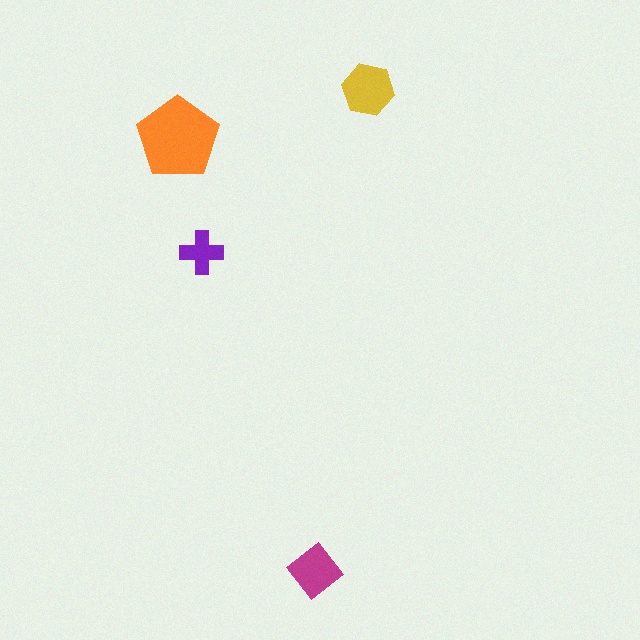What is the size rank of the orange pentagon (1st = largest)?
1st.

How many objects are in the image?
There are 4 objects in the image.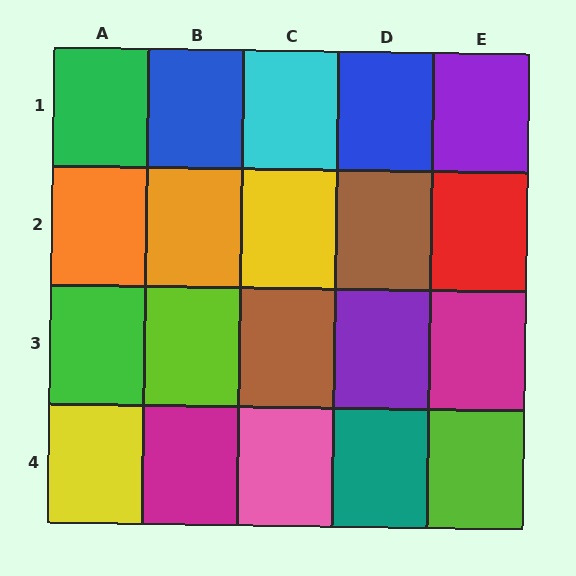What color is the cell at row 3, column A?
Green.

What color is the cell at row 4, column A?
Yellow.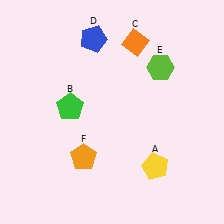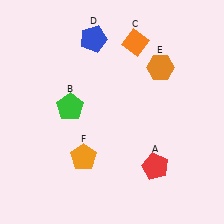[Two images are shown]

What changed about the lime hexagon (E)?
In Image 1, E is lime. In Image 2, it changed to orange.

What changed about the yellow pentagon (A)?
In Image 1, A is yellow. In Image 2, it changed to red.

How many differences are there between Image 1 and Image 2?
There are 2 differences between the two images.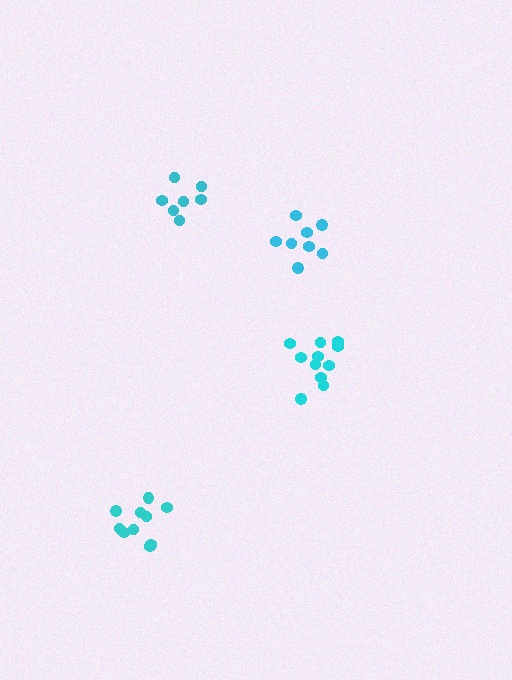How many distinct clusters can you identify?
There are 4 distinct clusters.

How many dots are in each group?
Group 1: 7 dots, Group 2: 11 dots, Group 3: 8 dots, Group 4: 10 dots (36 total).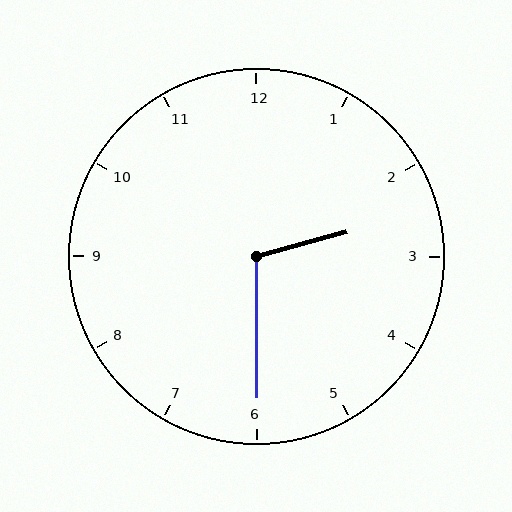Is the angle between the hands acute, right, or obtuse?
It is obtuse.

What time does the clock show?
2:30.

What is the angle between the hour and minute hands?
Approximately 105 degrees.